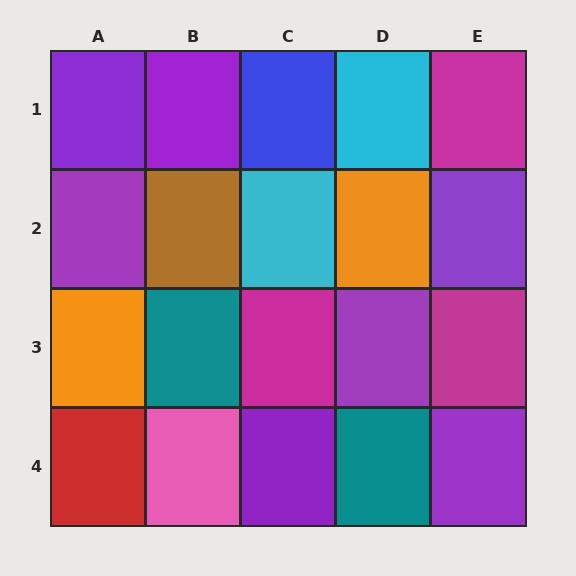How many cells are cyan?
2 cells are cyan.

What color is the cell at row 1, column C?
Blue.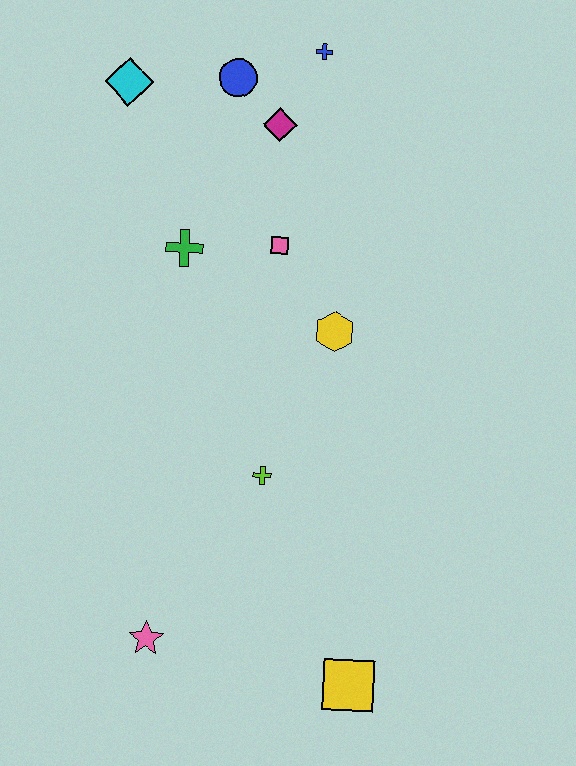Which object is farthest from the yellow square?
The cyan diamond is farthest from the yellow square.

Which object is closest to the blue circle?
The magenta diamond is closest to the blue circle.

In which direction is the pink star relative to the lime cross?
The pink star is below the lime cross.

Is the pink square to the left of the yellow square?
Yes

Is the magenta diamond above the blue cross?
No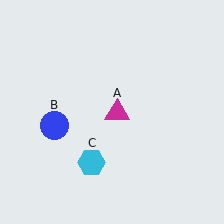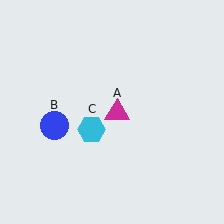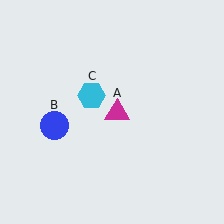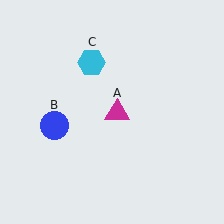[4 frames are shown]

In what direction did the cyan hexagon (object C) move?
The cyan hexagon (object C) moved up.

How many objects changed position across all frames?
1 object changed position: cyan hexagon (object C).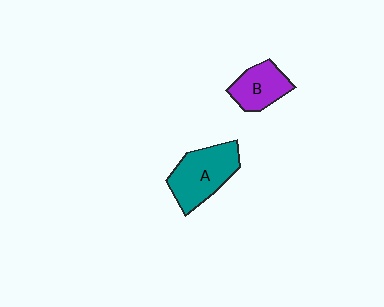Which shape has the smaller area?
Shape B (purple).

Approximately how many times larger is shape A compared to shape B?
Approximately 1.5 times.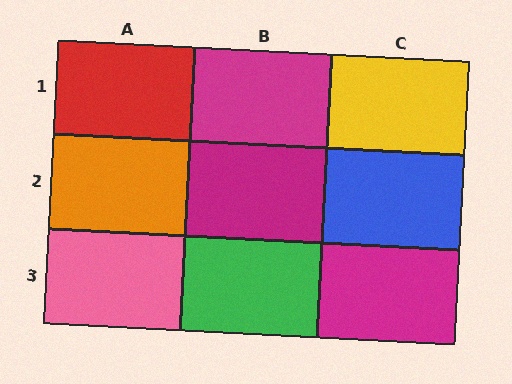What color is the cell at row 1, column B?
Magenta.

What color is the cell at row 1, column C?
Yellow.